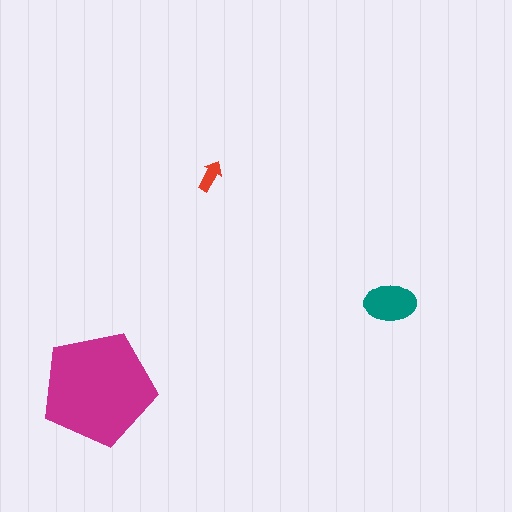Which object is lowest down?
The magenta pentagon is bottommost.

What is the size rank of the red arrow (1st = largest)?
3rd.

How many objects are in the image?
There are 3 objects in the image.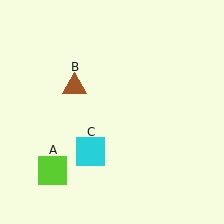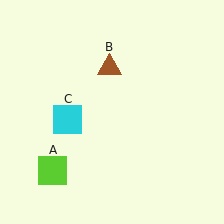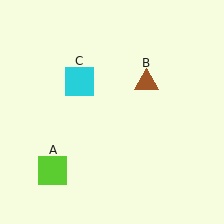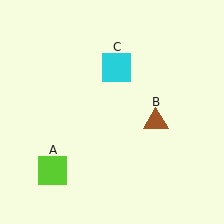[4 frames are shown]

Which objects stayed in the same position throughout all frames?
Lime square (object A) remained stationary.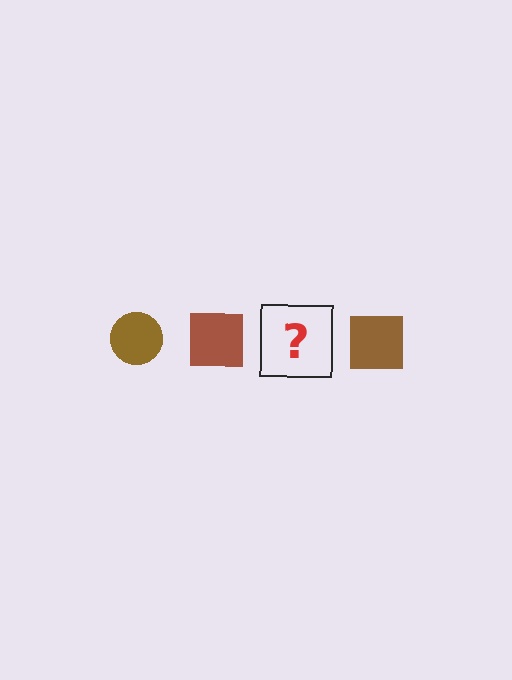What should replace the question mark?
The question mark should be replaced with a brown circle.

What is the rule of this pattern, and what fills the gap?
The rule is that the pattern cycles through circle, square shapes in brown. The gap should be filled with a brown circle.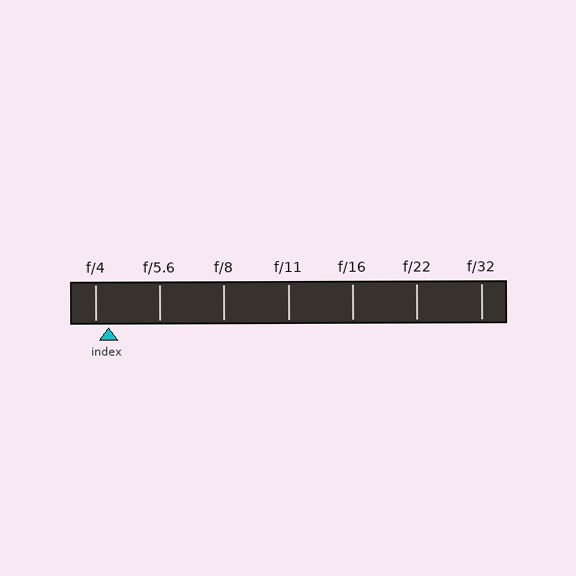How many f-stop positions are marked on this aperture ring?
There are 7 f-stop positions marked.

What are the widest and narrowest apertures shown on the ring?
The widest aperture shown is f/4 and the narrowest is f/32.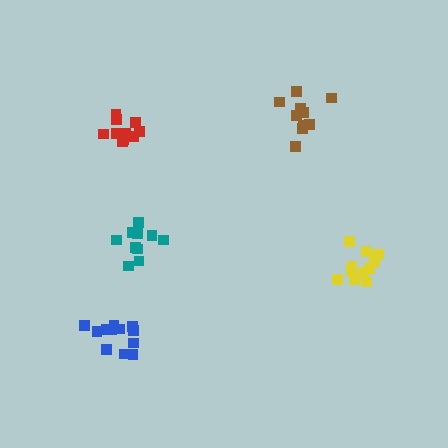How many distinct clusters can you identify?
There are 5 distinct clusters.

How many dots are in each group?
Group 1: 10 dots, Group 2: 12 dots, Group 3: 10 dots, Group 4: 12 dots, Group 5: 10 dots (54 total).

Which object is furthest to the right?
The yellow cluster is rightmost.